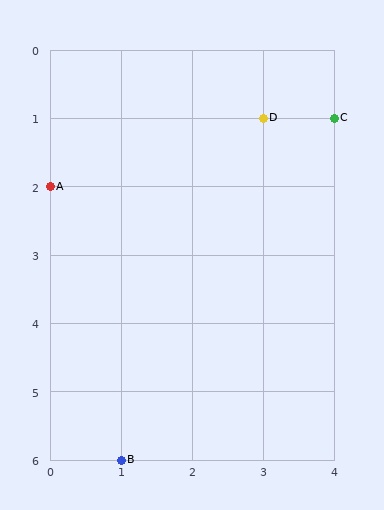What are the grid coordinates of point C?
Point C is at grid coordinates (4, 1).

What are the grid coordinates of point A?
Point A is at grid coordinates (0, 2).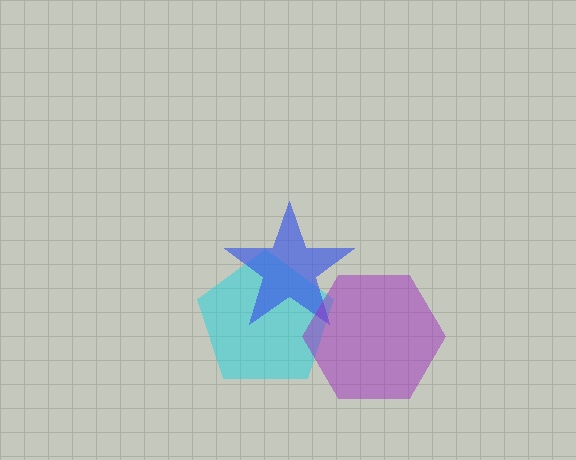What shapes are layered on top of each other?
The layered shapes are: a cyan pentagon, a blue star, a purple hexagon.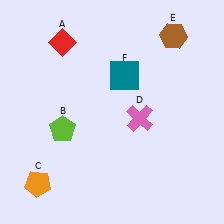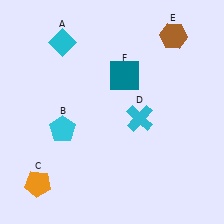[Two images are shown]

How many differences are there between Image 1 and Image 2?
There are 3 differences between the two images.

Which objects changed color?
A changed from red to cyan. B changed from lime to cyan. D changed from pink to cyan.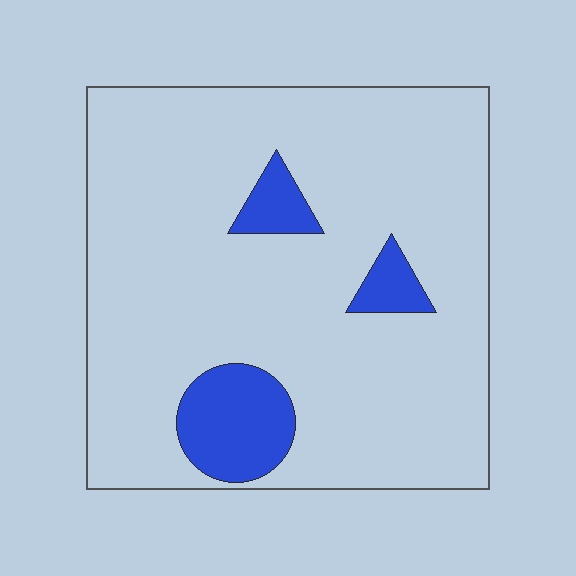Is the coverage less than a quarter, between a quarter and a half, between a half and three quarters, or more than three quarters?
Less than a quarter.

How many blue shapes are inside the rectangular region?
3.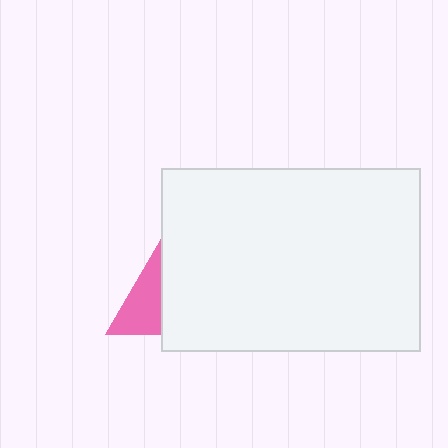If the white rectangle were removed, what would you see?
You would see the complete pink triangle.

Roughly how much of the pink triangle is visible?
A small part of it is visible (roughly 40%).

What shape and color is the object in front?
The object in front is a white rectangle.